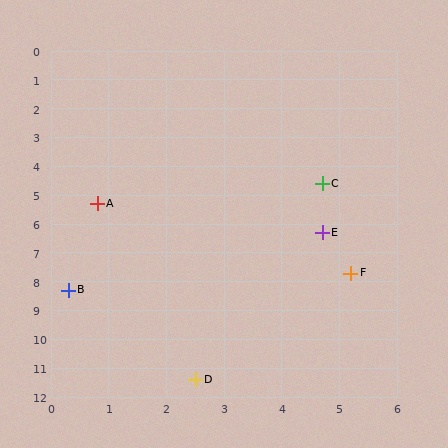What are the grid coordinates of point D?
Point D is at approximately (2.5, 11.4).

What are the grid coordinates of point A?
Point A is at approximately (0.8, 5.3).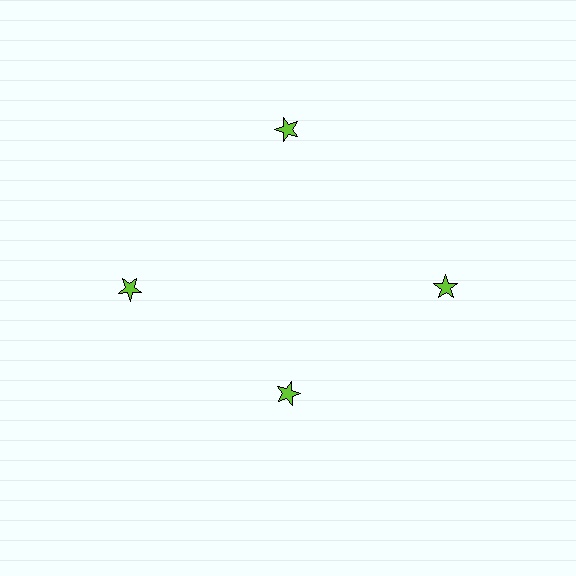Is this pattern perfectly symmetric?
No. The 4 lime stars are arranged in a ring, but one element near the 6 o'clock position is pulled inward toward the center, breaking the 4-fold rotational symmetry.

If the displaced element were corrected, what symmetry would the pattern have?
It would have 4-fold rotational symmetry — the pattern would map onto itself every 90 degrees.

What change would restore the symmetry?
The symmetry would be restored by moving it outward, back onto the ring so that all 4 stars sit at equal angles and equal distance from the center.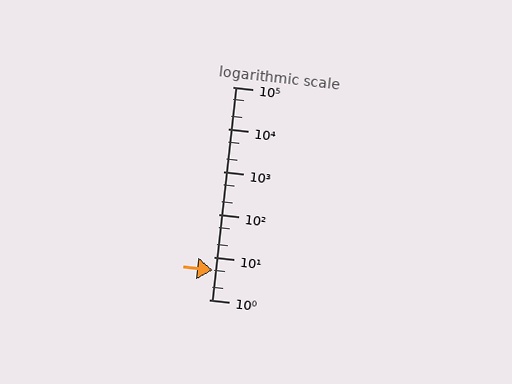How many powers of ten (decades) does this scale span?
The scale spans 5 decades, from 1 to 100000.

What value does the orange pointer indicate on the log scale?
The pointer indicates approximately 4.9.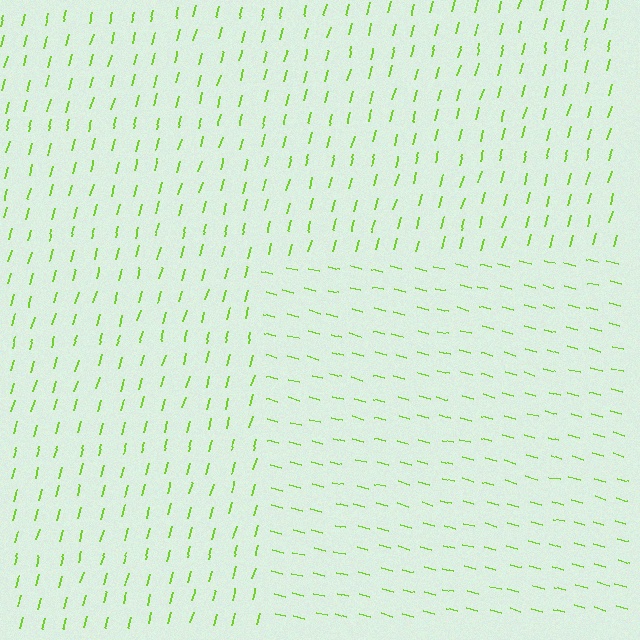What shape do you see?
I see a rectangle.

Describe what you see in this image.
The image is filled with small lime line segments. A rectangle region in the image has lines oriented differently from the surrounding lines, creating a visible texture boundary.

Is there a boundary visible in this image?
Yes, there is a texture boundary formed by a change in line orientation.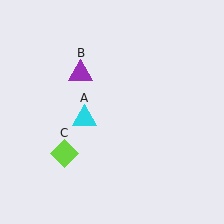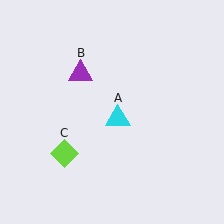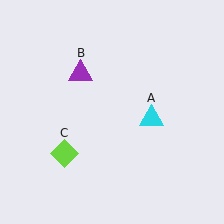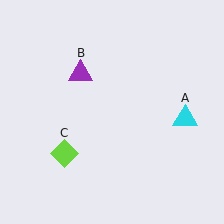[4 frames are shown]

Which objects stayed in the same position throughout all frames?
Purple triangle (object B) and lime diamond (object C) remained stationary.